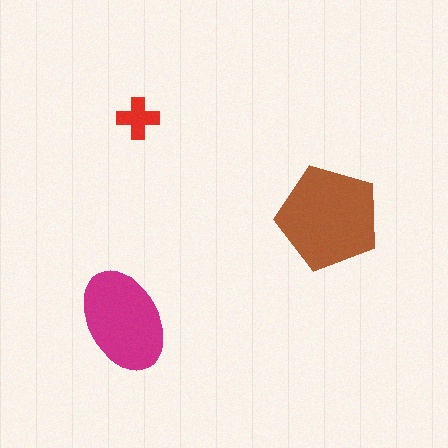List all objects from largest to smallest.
The brown pentagon, the magenta ellipse, the red cross.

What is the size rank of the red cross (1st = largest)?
3rd.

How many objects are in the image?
There are 3 objects in the image.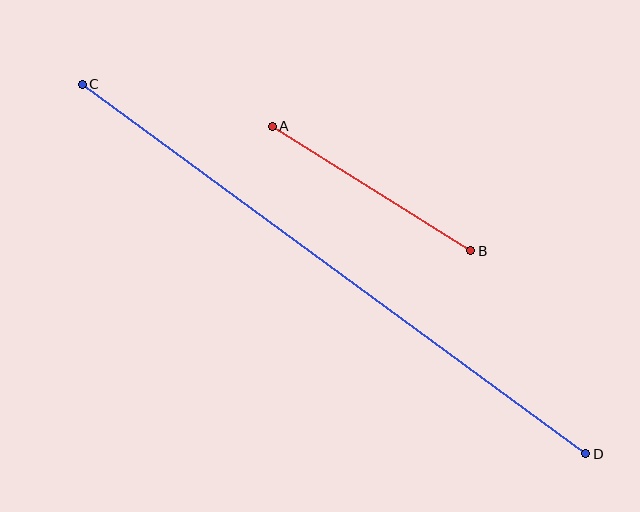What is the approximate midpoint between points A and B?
The midpoint is at approximately (371, 188) pixels.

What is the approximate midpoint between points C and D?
The midpoint is at approximately (334, 269) pixels.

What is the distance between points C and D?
The distance is approximately 624 pixels.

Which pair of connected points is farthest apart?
Points C and D are farthest apart.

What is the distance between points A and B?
The distance is approximately 235 pixels.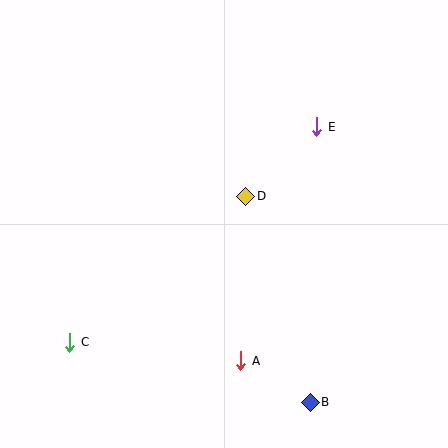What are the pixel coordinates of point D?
Point D is at (246, 196).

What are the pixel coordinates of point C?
Point C is at (70, 342).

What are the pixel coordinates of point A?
Point A is at (241, 361).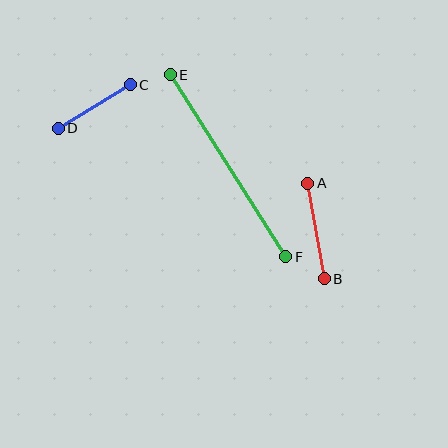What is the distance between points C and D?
The distance is approximately 84 pixels.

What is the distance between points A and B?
The distance is approximately 97 pixels.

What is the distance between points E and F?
The distance is approximately 215 pixels.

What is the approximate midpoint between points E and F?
The midpoint is at approximately (228, 166) pixels.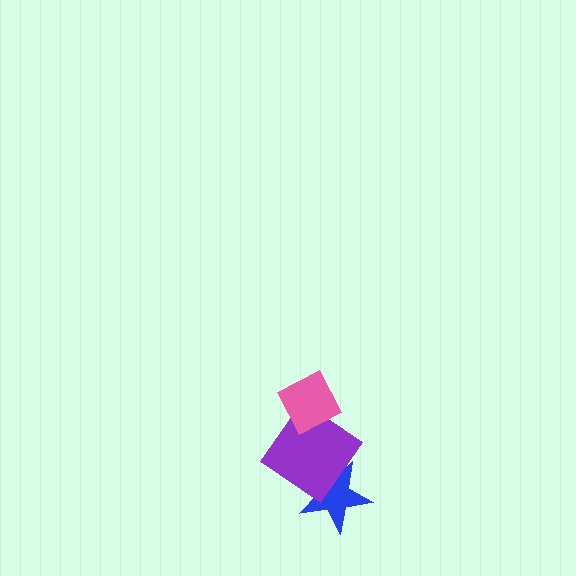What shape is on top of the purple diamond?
The pink diamond is on top of the purple diamond.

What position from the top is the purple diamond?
The purple diamond is 2nd from the top.